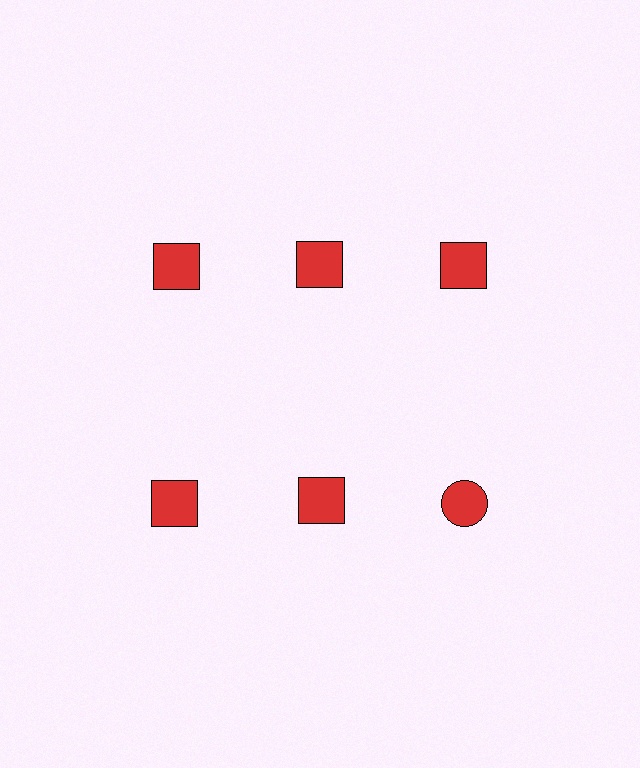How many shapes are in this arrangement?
There are 6 shapes arranged in a grid pattern.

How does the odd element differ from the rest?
It has a different shape: circle instead of square.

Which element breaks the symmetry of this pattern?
The red circle in the second row, center column breaks the symmetry. All other shapes are red squares.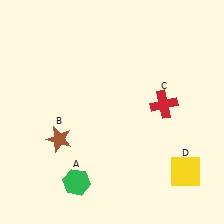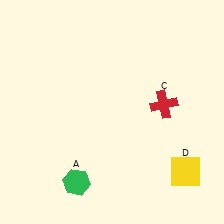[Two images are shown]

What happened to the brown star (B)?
The brown star (B) was removed in Image 2. It was in the bottom-left area of Image 1.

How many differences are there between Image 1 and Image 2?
There is 1 difference between the two images.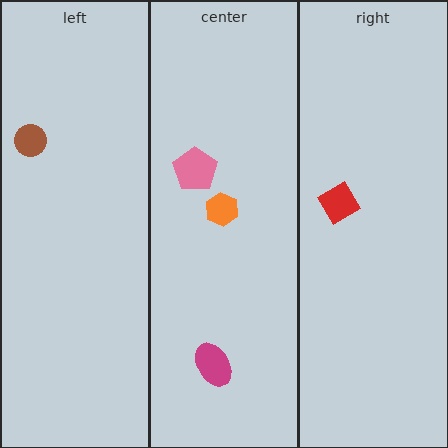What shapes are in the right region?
The red diamond.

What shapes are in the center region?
The orange hexagon, the magenta ellipse, the pink pentagon.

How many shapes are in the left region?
1.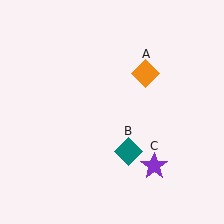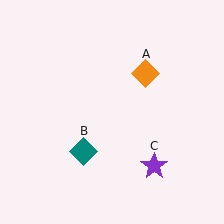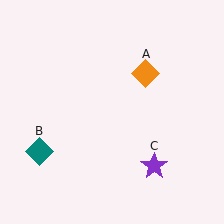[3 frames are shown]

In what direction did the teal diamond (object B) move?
The teal diamond (object B) moved left.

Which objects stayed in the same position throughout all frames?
Orange diamond (object A) and purple star (object C) remained stationary.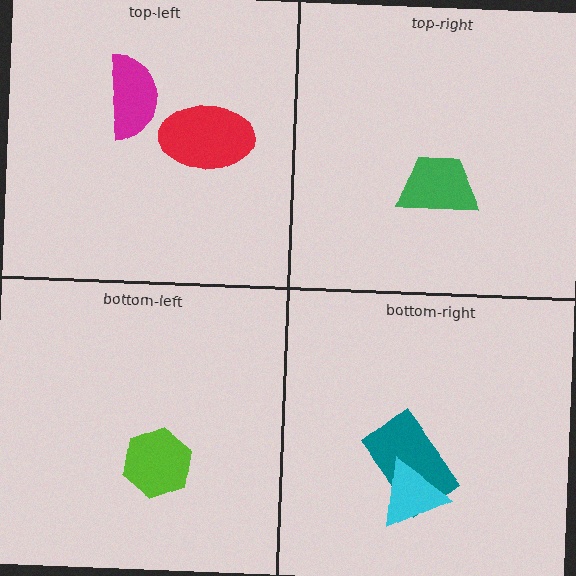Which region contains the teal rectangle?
The bottom-right region.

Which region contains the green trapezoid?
The top-right region.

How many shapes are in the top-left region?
2.